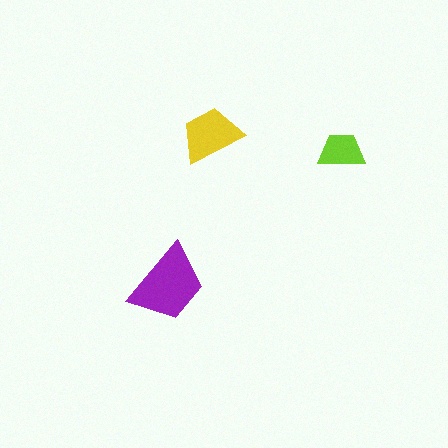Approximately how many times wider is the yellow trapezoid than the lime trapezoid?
About 1.5 times wider.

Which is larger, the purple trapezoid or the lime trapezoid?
The purple one.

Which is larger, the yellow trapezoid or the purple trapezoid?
The purple one.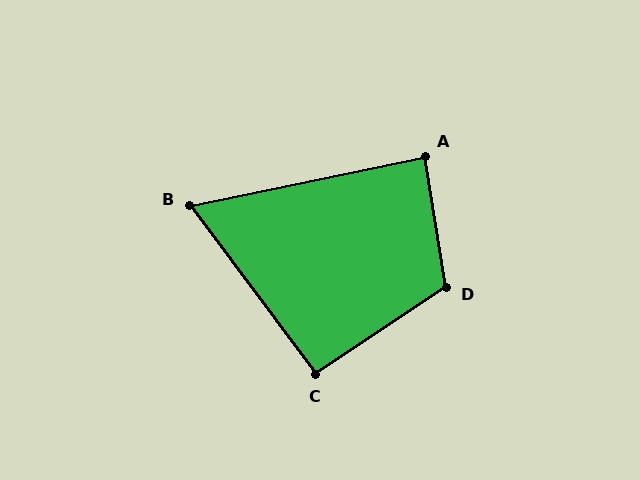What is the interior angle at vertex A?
Approximately 87 degrees (approximately right).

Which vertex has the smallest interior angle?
B, at approximately 65 degrees.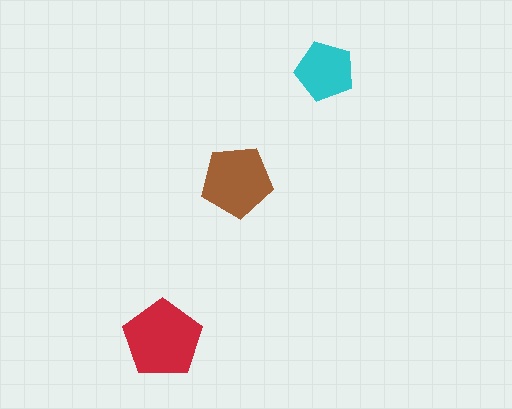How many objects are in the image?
There are 3 objects in the image.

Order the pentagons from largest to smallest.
the red one, the brown one, the cyan one.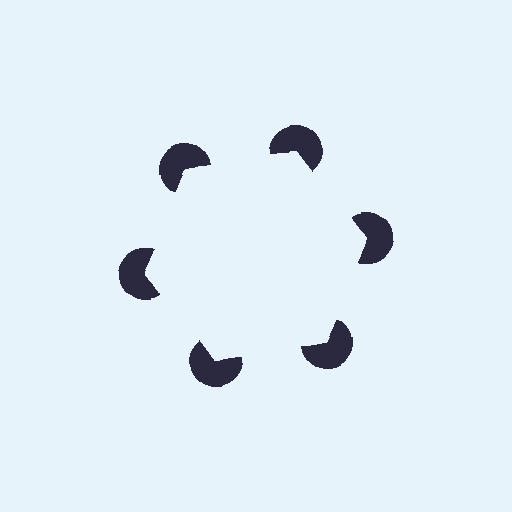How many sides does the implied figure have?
6 sides.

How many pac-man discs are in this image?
There are 6 — one at each vertex of the illusory hexagon.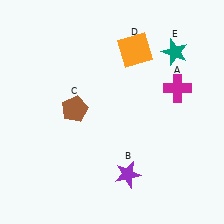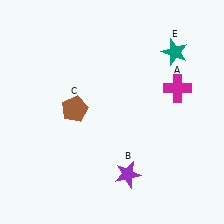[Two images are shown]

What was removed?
The orange square (D) was removed in Image 2.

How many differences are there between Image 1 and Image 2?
There is 1 difference between the two images.